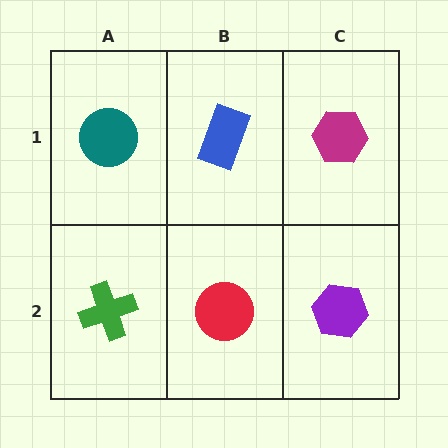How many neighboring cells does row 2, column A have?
2.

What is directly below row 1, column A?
A green cross.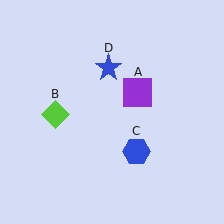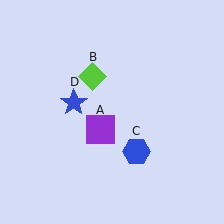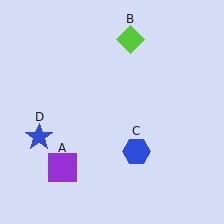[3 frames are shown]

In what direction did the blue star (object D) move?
The blue star (object D) moved down and to the left.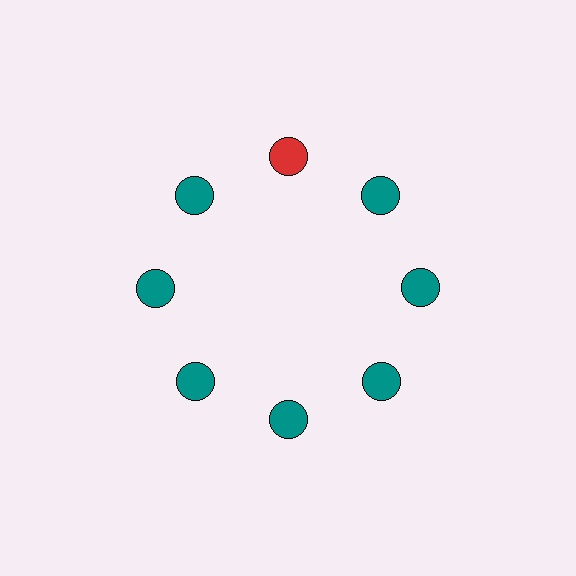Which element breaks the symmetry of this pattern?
The red circle at roughly the 12 o'clock position breaks the symmetry. All other shapes are teal circles.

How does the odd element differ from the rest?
It has a different color: red instead of teal.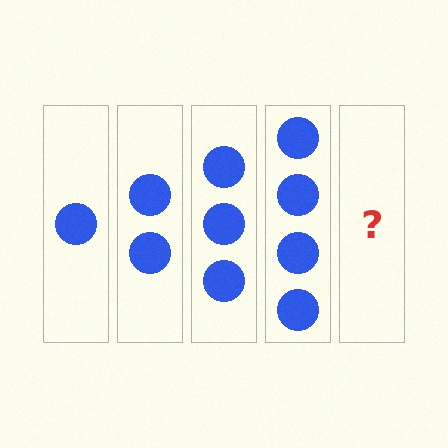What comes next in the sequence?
The next element should be 5 circles.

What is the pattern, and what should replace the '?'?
The pattern is that each step adds one more circle. The '?' should be 5 circles.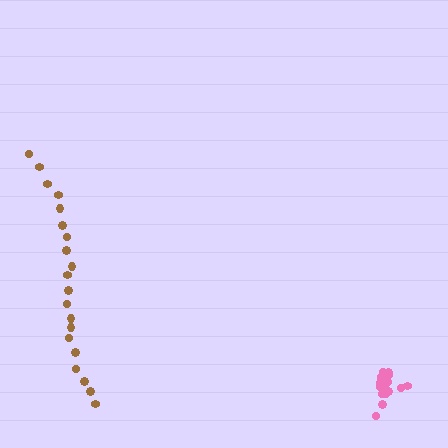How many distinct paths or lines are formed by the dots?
There are 2 distinct paths.